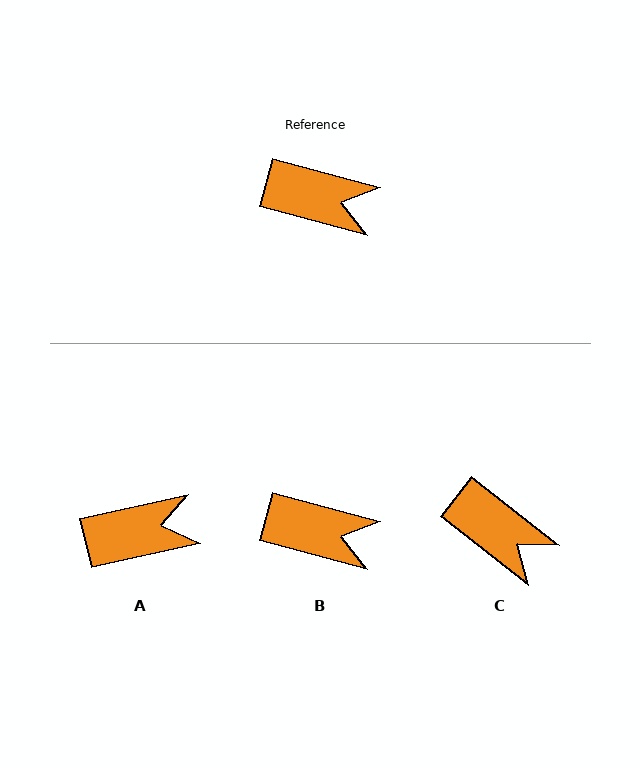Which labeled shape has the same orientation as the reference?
B.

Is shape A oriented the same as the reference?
No, it is off by about 28 degrees.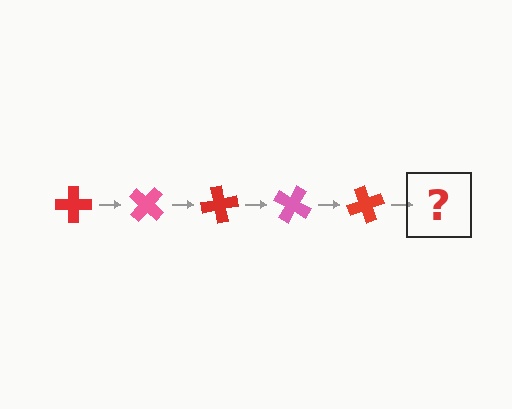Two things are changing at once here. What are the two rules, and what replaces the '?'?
The two rules are that it rotates 40 degrees each step and the color cycles through red and pink. The '?' should be a pink cross, rotated 200 degrees from the start.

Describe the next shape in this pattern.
It should be a pink cross, rotated 200 degrees from the start.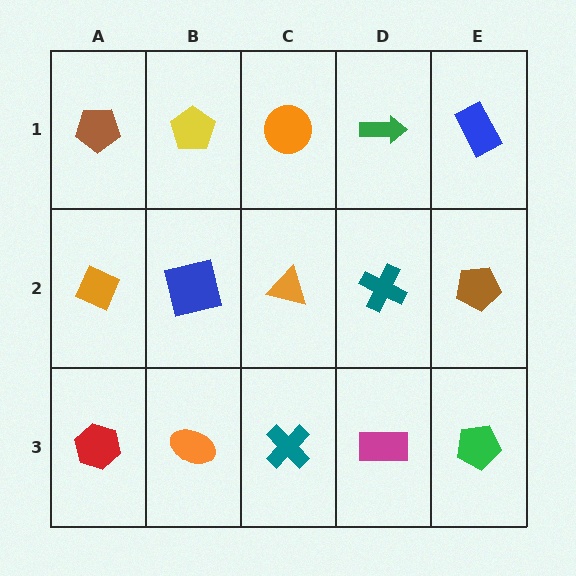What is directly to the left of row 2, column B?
An orange diamond.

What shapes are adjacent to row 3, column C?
An orange triangle (row 2, column C), an orange ellipse (row 3, column B), a magenta rectangle (row 3, column D).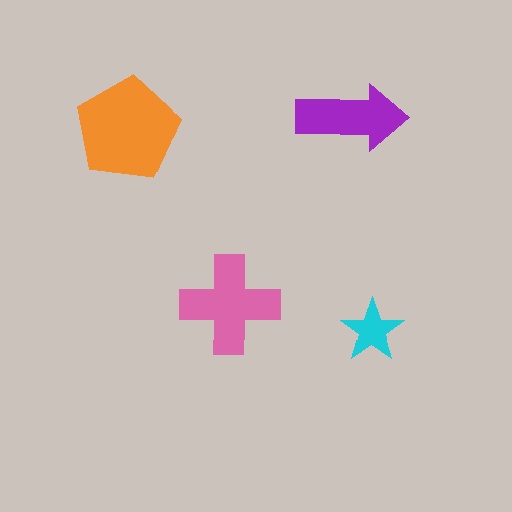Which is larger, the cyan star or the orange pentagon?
The orange pentagon.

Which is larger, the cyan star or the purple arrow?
The purple arrow.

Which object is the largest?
The orange pentagon.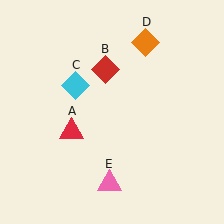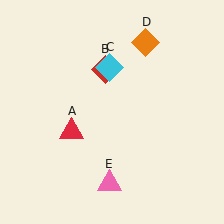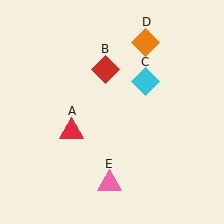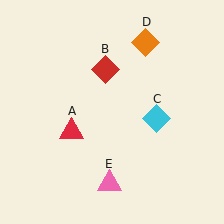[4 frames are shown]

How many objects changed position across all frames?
1 object changed position: cyan diamond (object C).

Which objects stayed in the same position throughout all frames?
Red triangle (object A) and red diamond (object B) and orange diamond (object D) and pink triangle (object E) remained stationary.